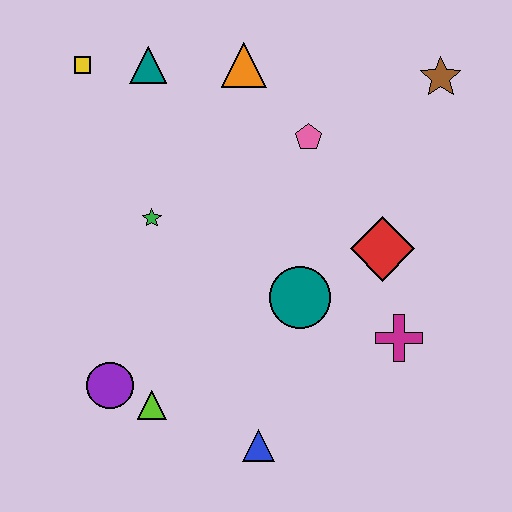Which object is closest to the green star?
The teal triangle is closest to the green star.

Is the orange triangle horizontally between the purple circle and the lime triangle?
No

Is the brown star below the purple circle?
No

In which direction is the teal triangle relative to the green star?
The teal triangle is above the green star.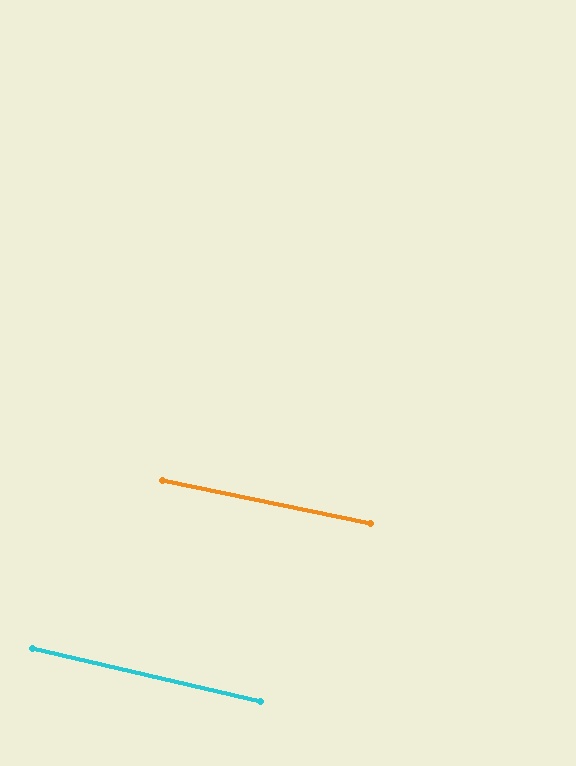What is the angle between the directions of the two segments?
Approximately 1 degree.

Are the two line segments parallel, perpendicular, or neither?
Parallel — their directions differ by only 1.3°.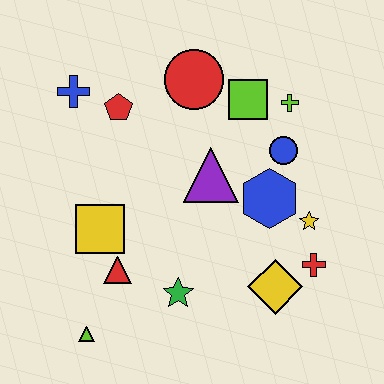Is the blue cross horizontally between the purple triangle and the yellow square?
No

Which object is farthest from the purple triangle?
The lime triangle is farthest from the purple triangle.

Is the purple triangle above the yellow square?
Yes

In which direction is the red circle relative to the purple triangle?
The red circle is above the purple triangle.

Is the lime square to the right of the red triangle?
Yes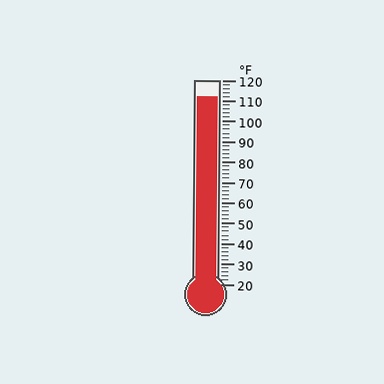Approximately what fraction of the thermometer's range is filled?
The thermometer is filled to approximately 90% of its range.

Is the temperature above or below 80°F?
The temperature is above 80°F.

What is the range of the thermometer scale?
The thermometer scale ranges from 20°F to 120°F.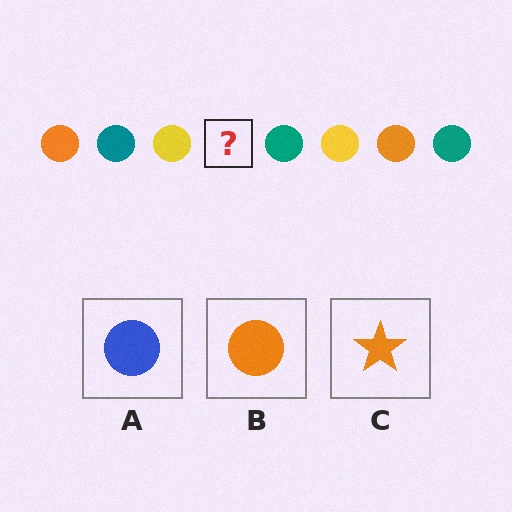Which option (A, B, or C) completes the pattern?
B.